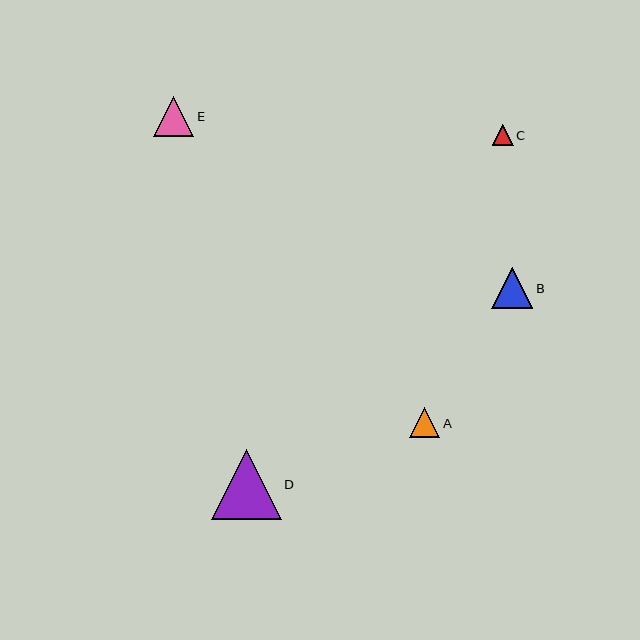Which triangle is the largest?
Triangle D is the largest with a size of approximately 70 pixels.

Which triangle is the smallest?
Triangle C is the smallest with a size of approximately 21 pixels.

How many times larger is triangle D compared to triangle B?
Triangle D is approximately 1.7 times the size of triangle B.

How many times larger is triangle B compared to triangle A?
Triangle B is approximately 1.4 times the size of triangle A.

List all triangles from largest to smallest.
From largest to smallest: D, B, E, A, C.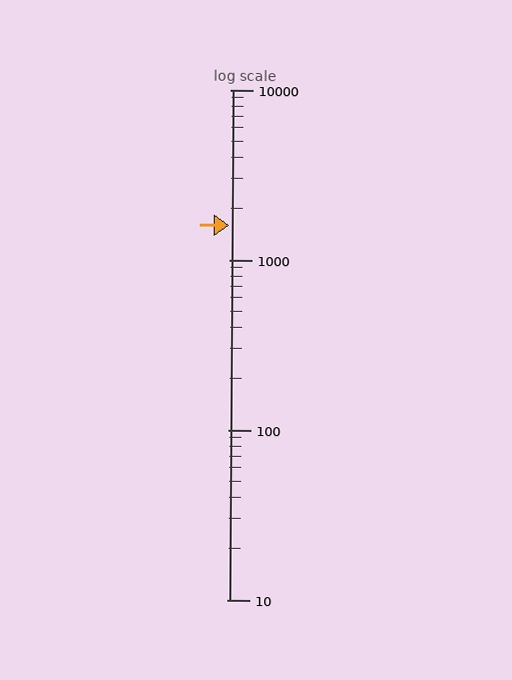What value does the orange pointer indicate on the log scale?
The pointer indicates approximately 1600.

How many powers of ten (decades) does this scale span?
The scale spans 3 decades, from 10 to 10000.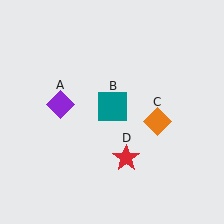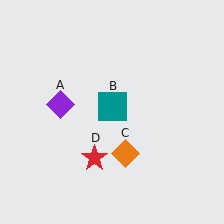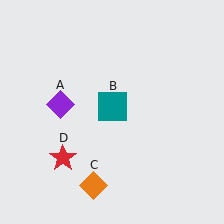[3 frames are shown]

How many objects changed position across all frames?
2 objects changed position: orange diamond (object C), red star (object D).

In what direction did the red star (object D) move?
The red star (object D) moved left.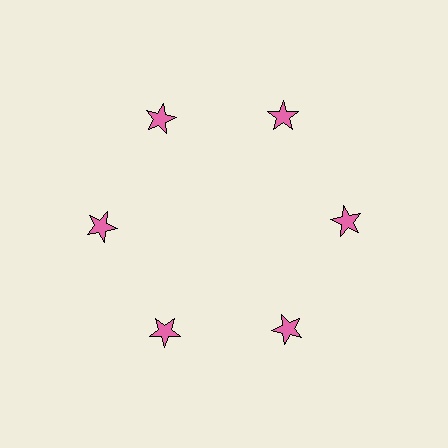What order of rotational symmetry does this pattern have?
This pattern has 6-fold rotational symmetry.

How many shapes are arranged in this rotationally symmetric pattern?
There are 6 shapes, arranged in 6 groups of 1.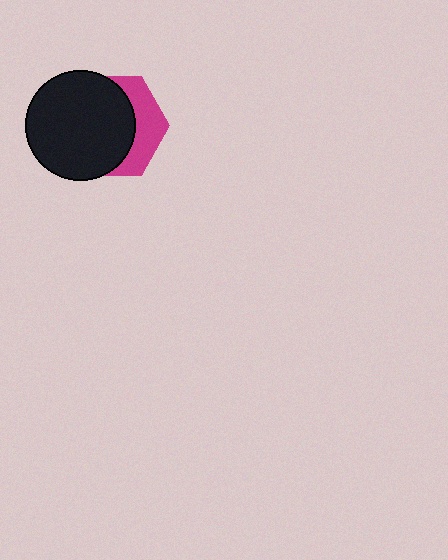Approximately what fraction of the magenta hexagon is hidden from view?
Roughly 67% of the magenta hexagon is hidden behind the black circle.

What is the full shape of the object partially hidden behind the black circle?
The partially hidden object is a magenta hexagon.